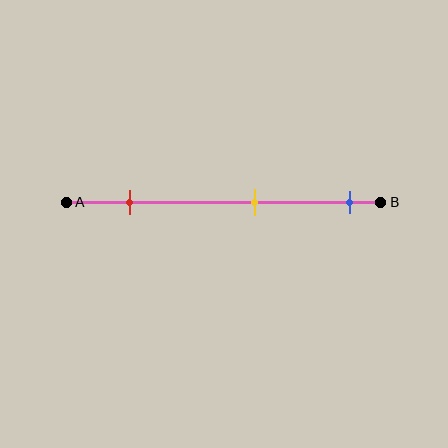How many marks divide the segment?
There are 3 marks dividing the segment.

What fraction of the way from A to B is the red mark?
The red mark is approximately 20% (0.2) of the way from A to B.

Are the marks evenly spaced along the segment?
Yes, the marks are approximately evenly spaced.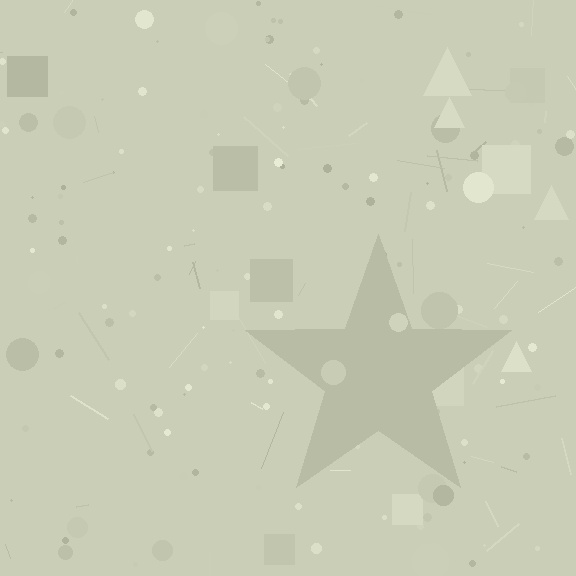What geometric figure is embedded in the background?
A star is embedded in the background.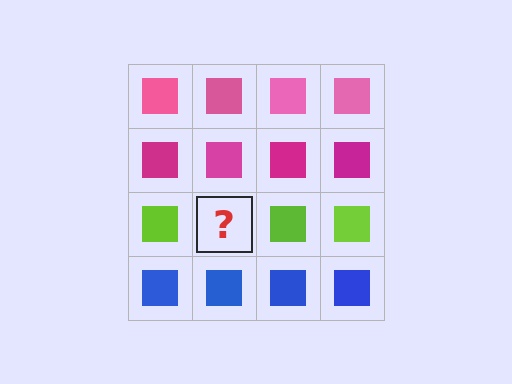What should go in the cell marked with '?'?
The missing cell should contain a lime square.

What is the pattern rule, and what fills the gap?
The rule is that each row has a consistent color. The gap should be filled with a lime square.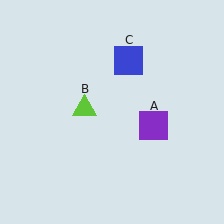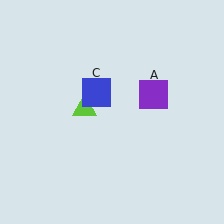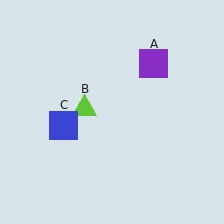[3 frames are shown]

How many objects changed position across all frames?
2 objects changed position: purple square (object A), blue square (object C).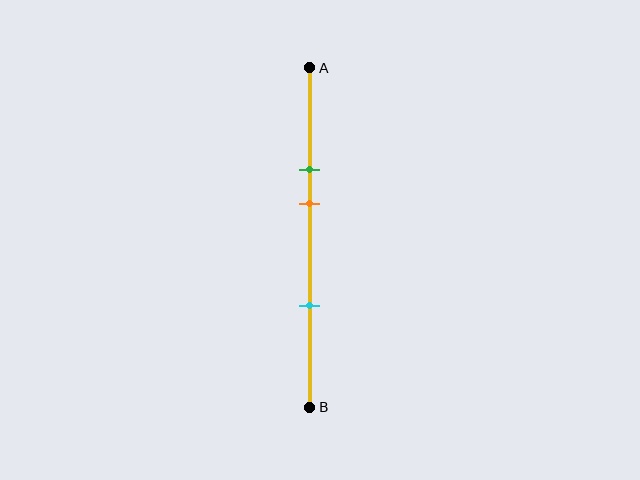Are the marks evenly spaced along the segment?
No, the marks are not evenly spaced.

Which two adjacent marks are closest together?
The green and orange marks are the closest adjacent pair.